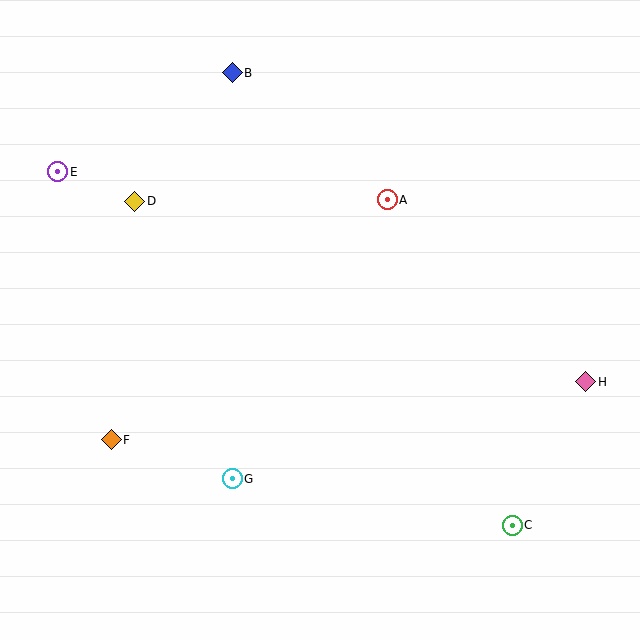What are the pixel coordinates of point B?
Point B is at (232, 73).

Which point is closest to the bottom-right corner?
Point C is closest to the bottom-right corner.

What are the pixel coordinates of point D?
Point D is at (135, 201).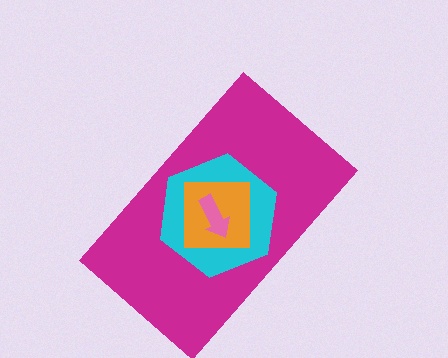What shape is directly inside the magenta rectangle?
The cyan hexagon.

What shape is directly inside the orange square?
The pink arrow.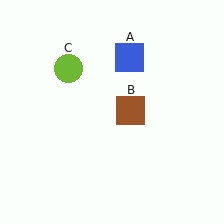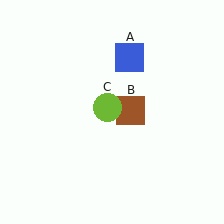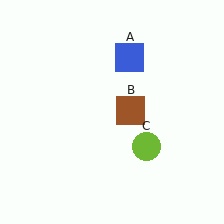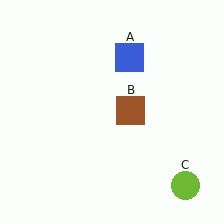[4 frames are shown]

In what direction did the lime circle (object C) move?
The lime circle (object C) moved down and to the right.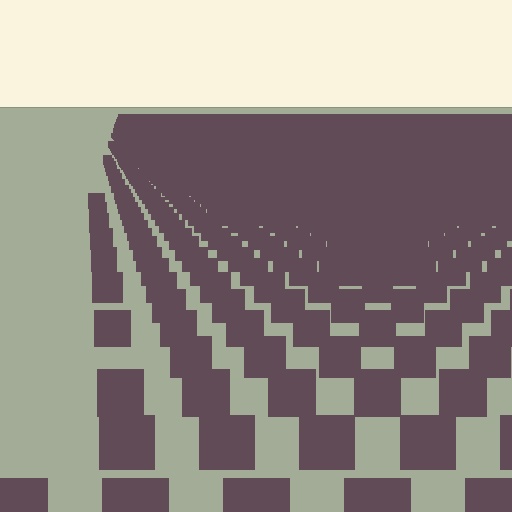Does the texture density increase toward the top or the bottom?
Density increases toward the top.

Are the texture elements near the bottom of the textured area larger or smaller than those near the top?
Larger. Near the bottom, elements are closer to the viewer and appear at a bigger on-screen size.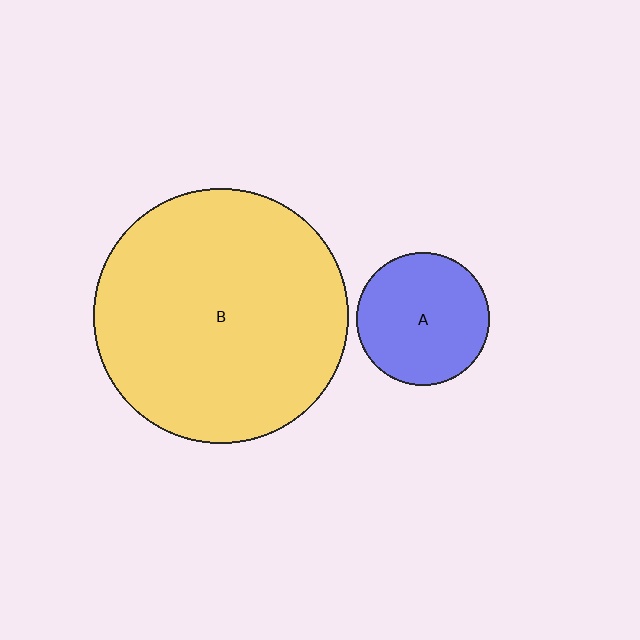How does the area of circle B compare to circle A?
Approximately 3.6 times.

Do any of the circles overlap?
No, none of the circles overlap.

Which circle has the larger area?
Circle B (yellow).